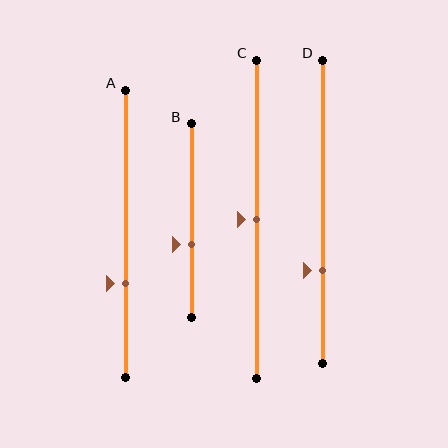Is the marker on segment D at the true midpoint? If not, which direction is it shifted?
No, the marker on segment D is shifted downward by about 19% of the segment length.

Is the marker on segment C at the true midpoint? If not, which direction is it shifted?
Yes, the marker on segment C is at the true midpoint.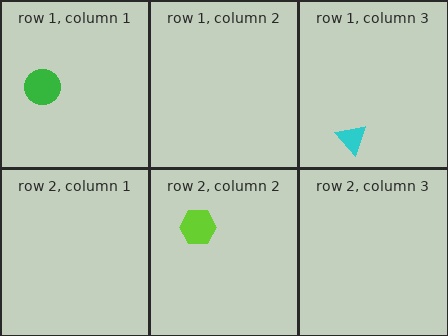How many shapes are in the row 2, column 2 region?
1.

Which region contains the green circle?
The row 1, column 1 region.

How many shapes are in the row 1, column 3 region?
1.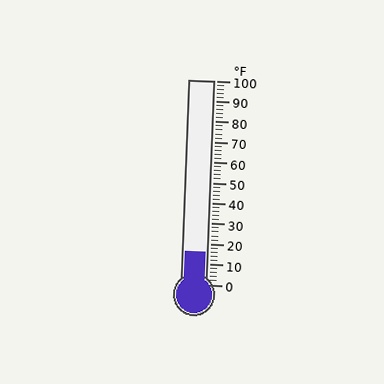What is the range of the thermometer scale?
The thermometer scale ranges from 0°F to 100°F.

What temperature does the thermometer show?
The thermometer shows approximately 16°F.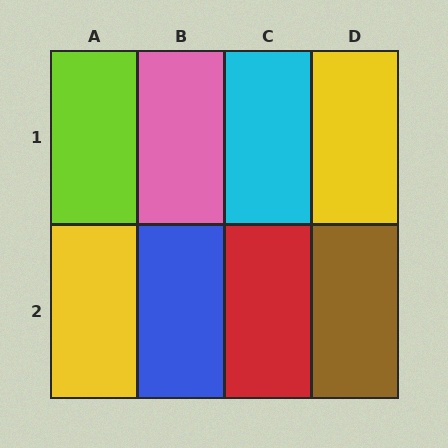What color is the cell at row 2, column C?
Red.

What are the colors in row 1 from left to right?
Lime, pink, cyan, yellow.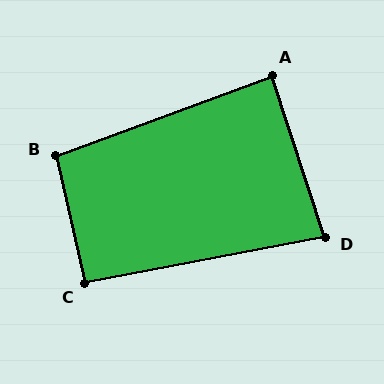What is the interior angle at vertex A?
Approximately 88 degrees (approximately right).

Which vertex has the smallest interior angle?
D, at approximately 83 degrees.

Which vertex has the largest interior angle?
B, at approximately 97 degrees.